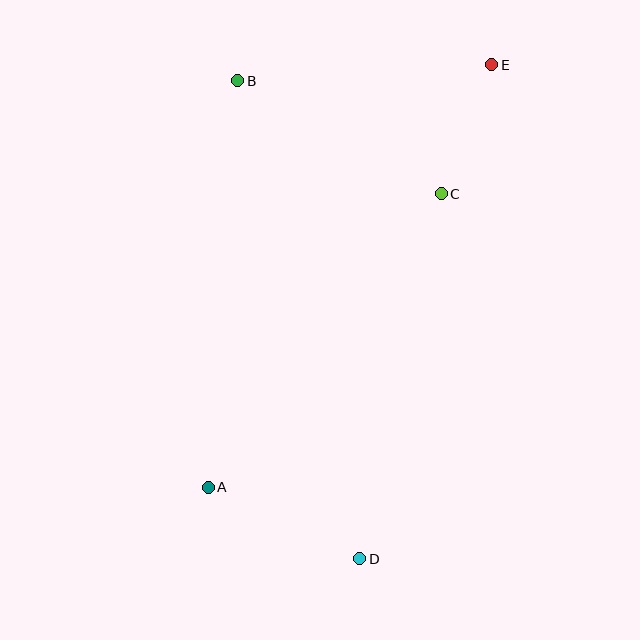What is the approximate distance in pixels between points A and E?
The distance between A and E is approximately 509 pixels.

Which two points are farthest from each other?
Points D and E are farthest from each other.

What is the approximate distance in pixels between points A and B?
The distance between A and B is approximately 408 pixels.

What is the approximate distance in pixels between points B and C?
The distance between B and C is approximately 232 pixels.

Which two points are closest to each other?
Points C and E are closest to each other.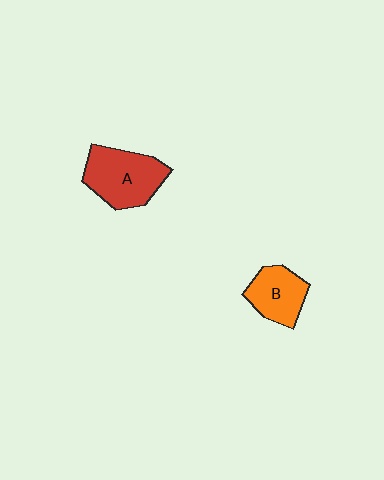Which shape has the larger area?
Shape A (red).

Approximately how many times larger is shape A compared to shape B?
Approximately 1.4 times.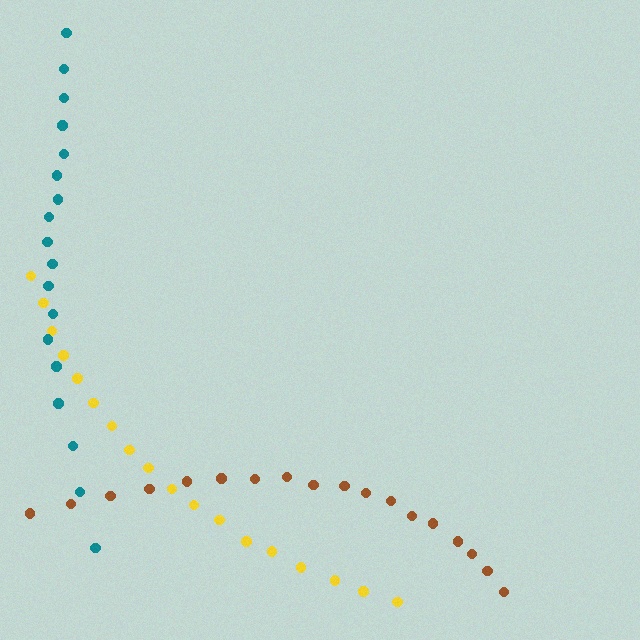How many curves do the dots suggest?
There are 3 distinct paths.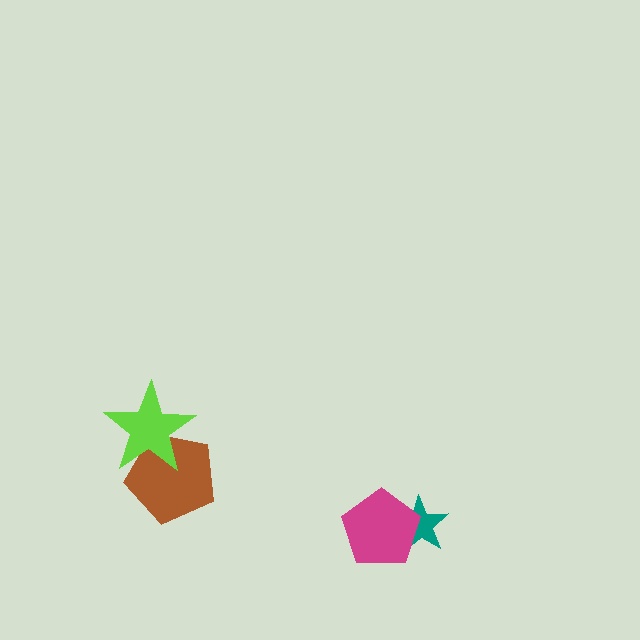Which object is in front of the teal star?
The magenta pentagon is in front of the teal star.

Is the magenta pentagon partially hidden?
No, no other shape covers it.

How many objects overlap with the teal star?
1 object overlaps with the teal star.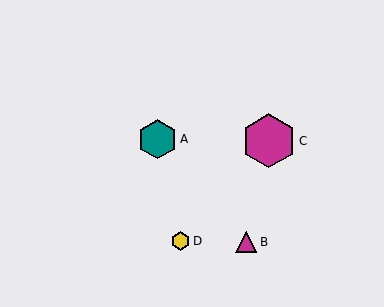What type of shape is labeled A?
Shape A is a teal hexagon.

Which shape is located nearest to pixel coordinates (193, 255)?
The yellow hexagon (labeled D) at (181, 241) is nearest to that location.